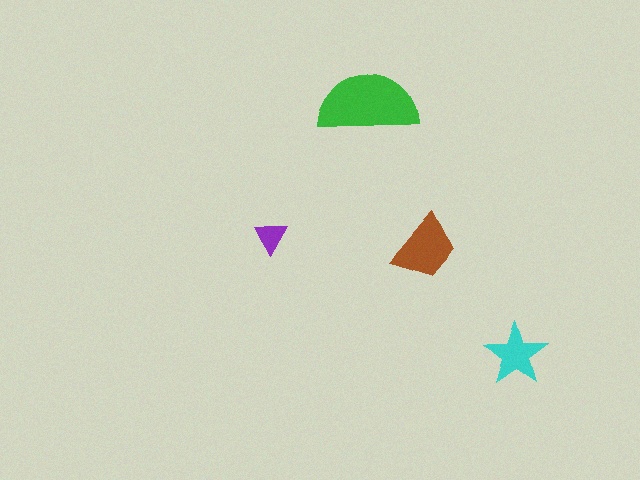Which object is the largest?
The green semicircle.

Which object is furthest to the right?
The cyan star is rightmost.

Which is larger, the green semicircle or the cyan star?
The green semicircle.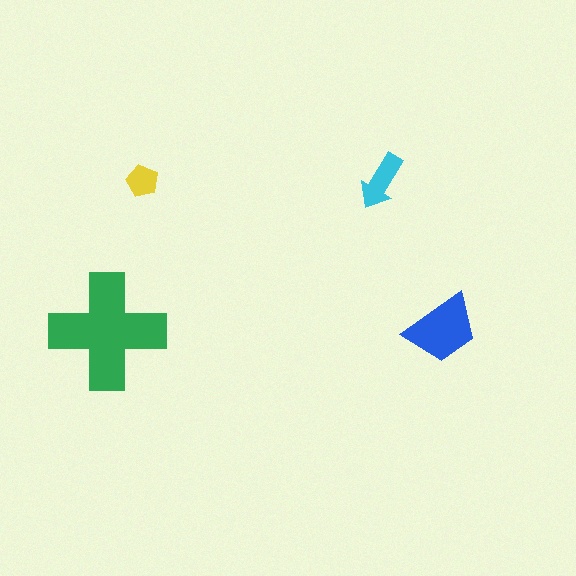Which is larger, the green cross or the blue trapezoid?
The green cross.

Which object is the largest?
The green cross.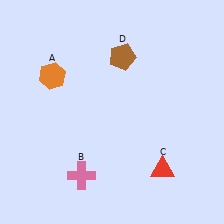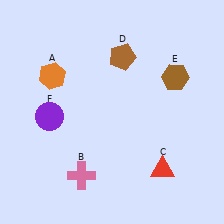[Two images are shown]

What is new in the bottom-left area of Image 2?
A purple circle (F) was added in the bottom-left area of Image 2.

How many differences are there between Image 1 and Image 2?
There are 2 differences between the two images.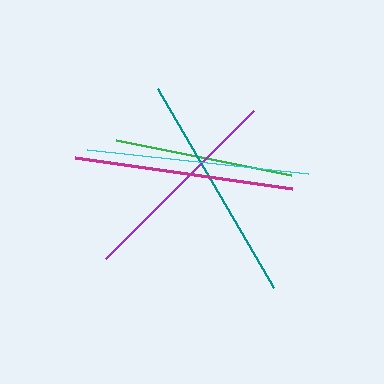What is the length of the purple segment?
The purple segment is approximately 209 pixels long.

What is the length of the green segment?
The green segment is approximately 179 pixels long.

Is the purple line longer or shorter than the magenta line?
The magenta line is longer than the purple line.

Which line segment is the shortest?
The green line is the shortest at approximately 179 pixels.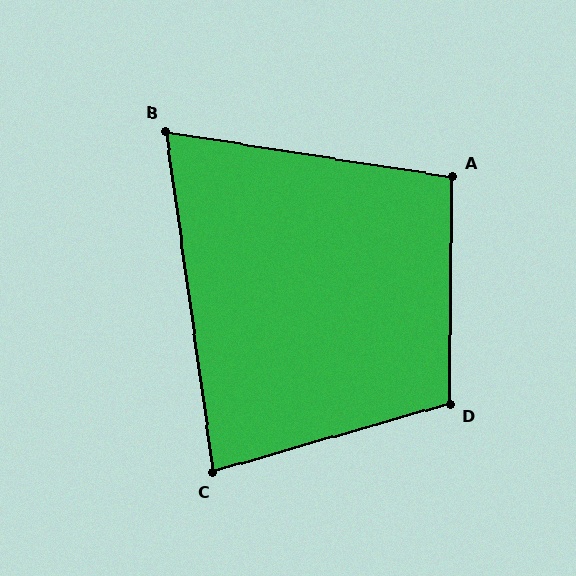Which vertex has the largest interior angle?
D, at approximately 107 degrees.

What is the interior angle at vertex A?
Approximately 98 degrees (obtuse).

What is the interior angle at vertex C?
Approximately 82 degrees (acute).